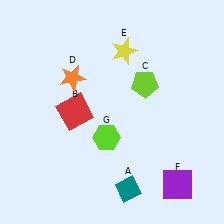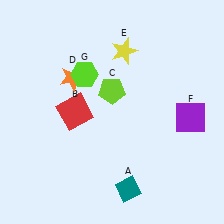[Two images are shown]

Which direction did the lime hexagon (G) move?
The lime hexagon (G) moved up.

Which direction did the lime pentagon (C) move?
The lime pentagon (C) moved left.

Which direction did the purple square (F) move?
The purple square (F) moved up.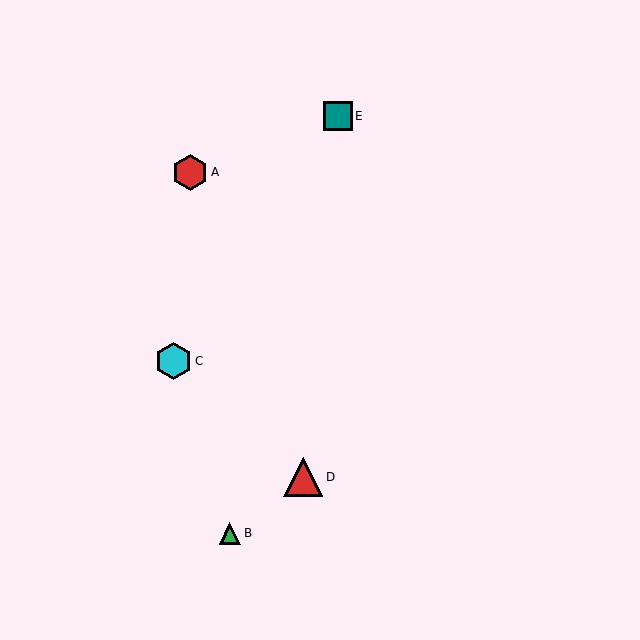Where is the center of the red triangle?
The center of the red triangle is at (303, 477).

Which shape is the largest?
The red triangle (labeled D) is the largest.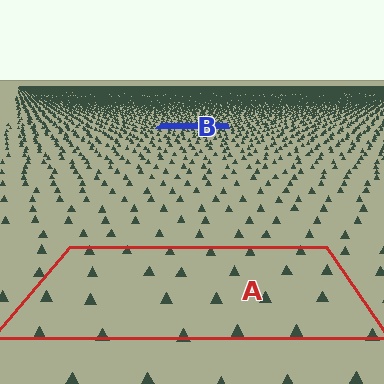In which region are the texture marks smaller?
The texture marks are smaller in region B, because it is farther away.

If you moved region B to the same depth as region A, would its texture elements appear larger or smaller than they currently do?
They would appear larger. At a closer depth, the same texture elements are projected at a bigger on-screen size.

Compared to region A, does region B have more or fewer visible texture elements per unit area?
Region B has more texture elements per unit area — they are packed more densely because it is farther away.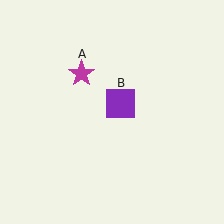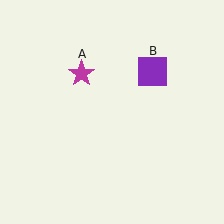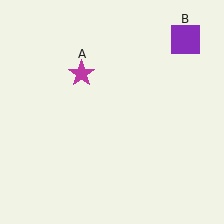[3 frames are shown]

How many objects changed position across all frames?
1 object changed position: purple square (object B).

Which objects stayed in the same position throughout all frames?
Magenta star (object A) remained stationary.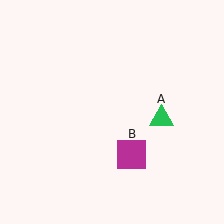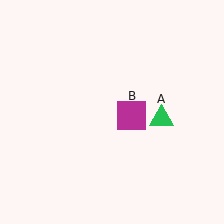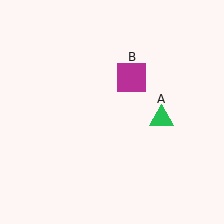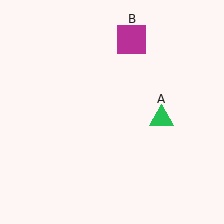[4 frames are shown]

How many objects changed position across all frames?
1 object changed position: magenta square (object B).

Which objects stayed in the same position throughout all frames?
Green triangle (object A) remained stationary.